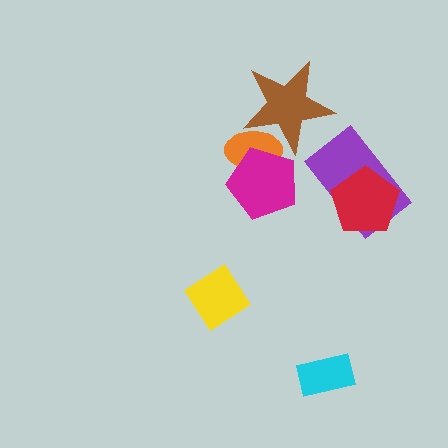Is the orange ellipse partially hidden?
Yes, it is partially covered by another shape.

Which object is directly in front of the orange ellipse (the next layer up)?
The magenta pentagon is directly in front of the orange ellipse.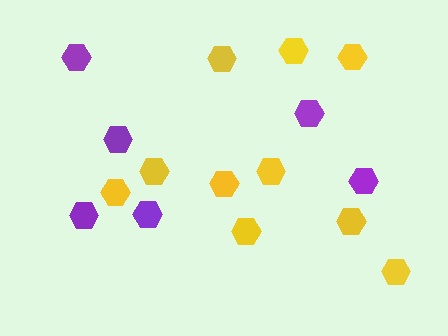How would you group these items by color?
There are 2 groups: one group of yellow hexagons (10) and one group of purple hexagons (6).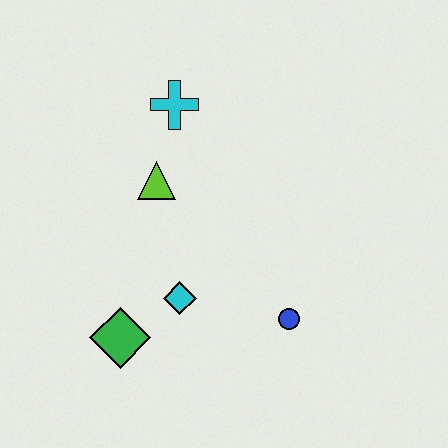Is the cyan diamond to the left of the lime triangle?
No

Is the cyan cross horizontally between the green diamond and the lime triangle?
No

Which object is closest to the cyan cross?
The lime triangle is closest to the cyan cross.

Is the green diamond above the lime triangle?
No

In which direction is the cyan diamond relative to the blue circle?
The cyan diamond is to the left of the blue circle.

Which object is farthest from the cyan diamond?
The cyan cross is farthest from the cyan diamond.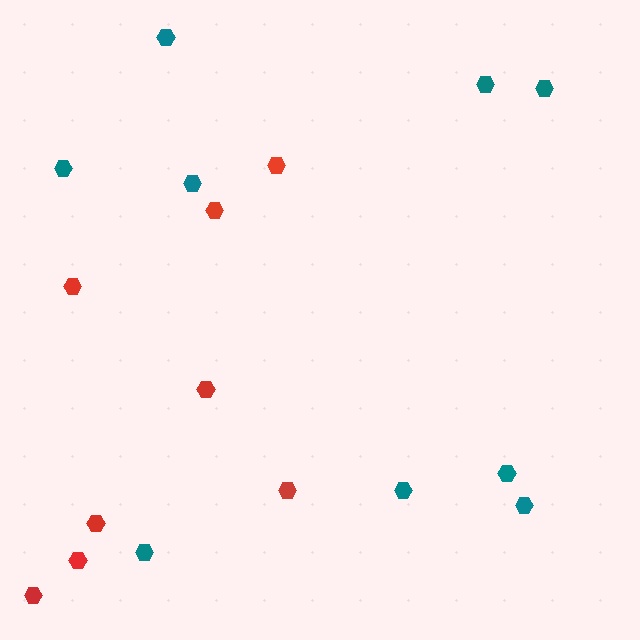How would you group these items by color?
There are 2 groups: one group of red hexagons (8) and one group of teal hexagons (9).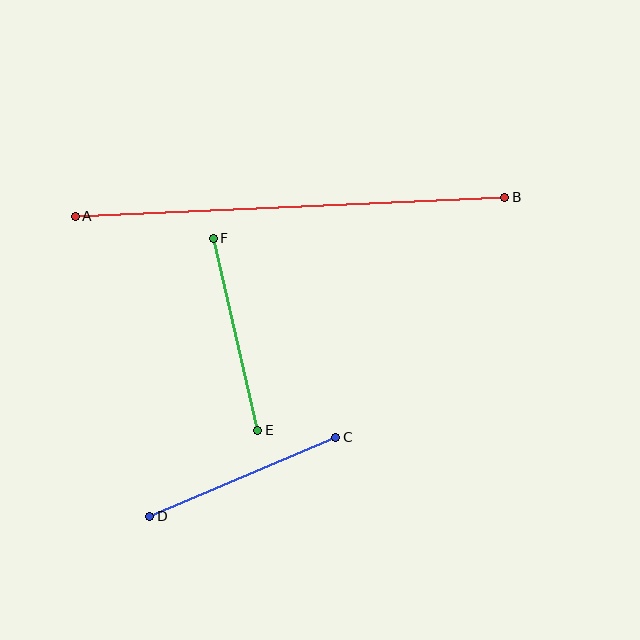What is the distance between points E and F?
The distance is approximately 197 pixels.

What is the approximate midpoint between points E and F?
The midpoint is at approximately (236, 334) pixels.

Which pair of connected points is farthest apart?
Points A and B are farthest apart.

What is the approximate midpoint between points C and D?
The midpoint is at approximately (243, 477) pixels.